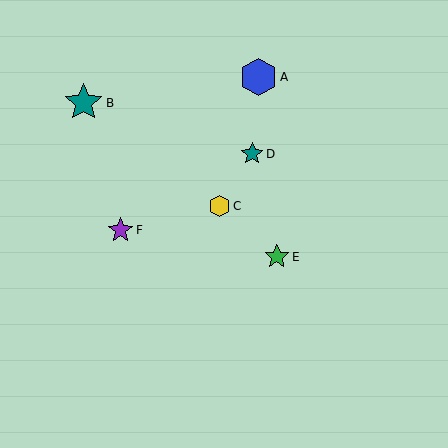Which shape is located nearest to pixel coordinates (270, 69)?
The blue hexagon (labeled A) at (258, 77) is nearest to that location.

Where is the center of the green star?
The center of the green star is at (277, 257).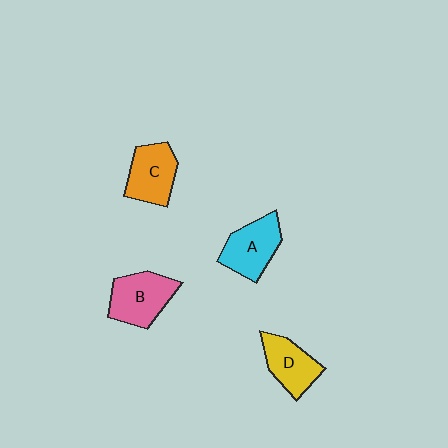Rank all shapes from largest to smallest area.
From largest to smallest: B (pink), A (cyan), C (orange), D (yellow).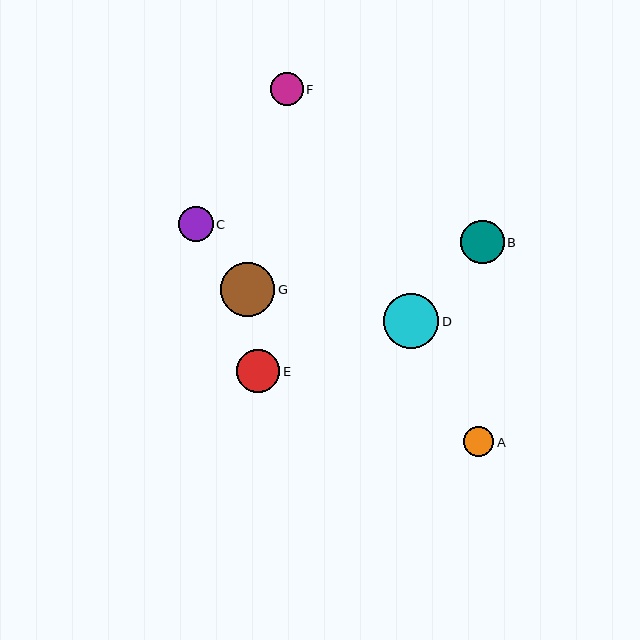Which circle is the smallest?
Circle A is the smallest with a size of approximately 30 pixels.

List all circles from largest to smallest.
From largest to smallest: D, G, B, E, C, F, A.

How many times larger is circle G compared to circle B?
Circle G is approximately 1.3 times the size of circle B.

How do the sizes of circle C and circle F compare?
Circle C and circle F are approximately the same size.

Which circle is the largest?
Circle D is the largest with a size of approximately 55 pixels.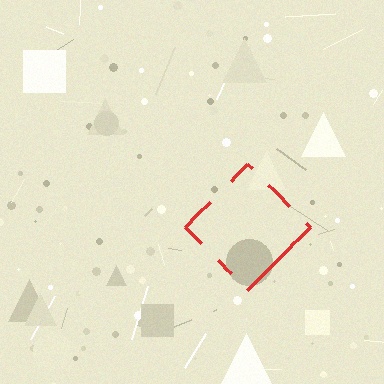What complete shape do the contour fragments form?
The contour fragments form a diamond.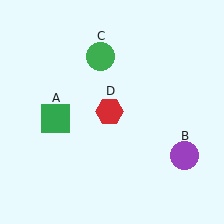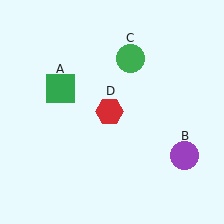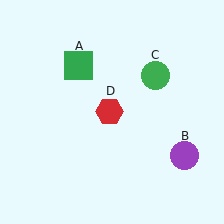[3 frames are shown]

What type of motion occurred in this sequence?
The green square (object A), green circle (object C) rotated clockwise around the center of the scene.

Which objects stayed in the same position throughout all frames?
Purple circle (object B) and red hexagon (object D) remained stationary.